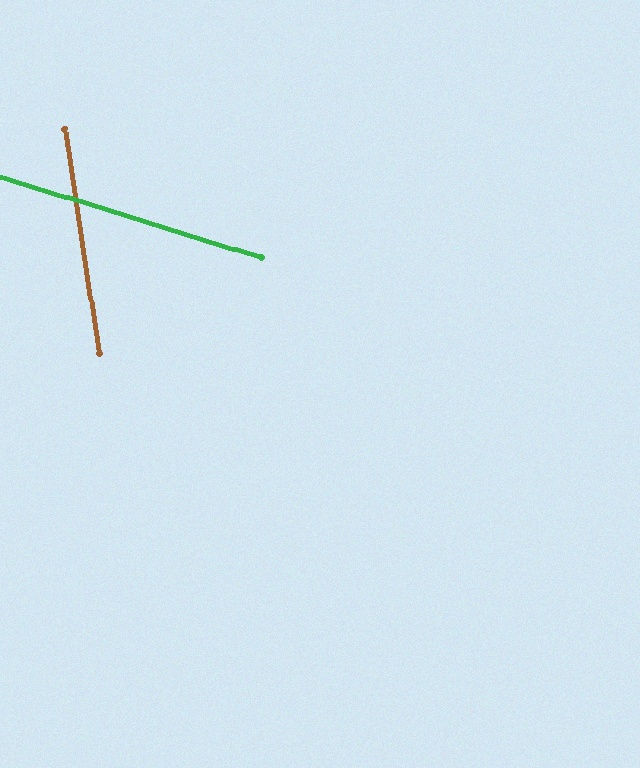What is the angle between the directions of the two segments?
Approximately 64 degrees.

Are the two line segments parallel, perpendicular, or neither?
Neither parallel nor perpendicular — they differ by about 64°.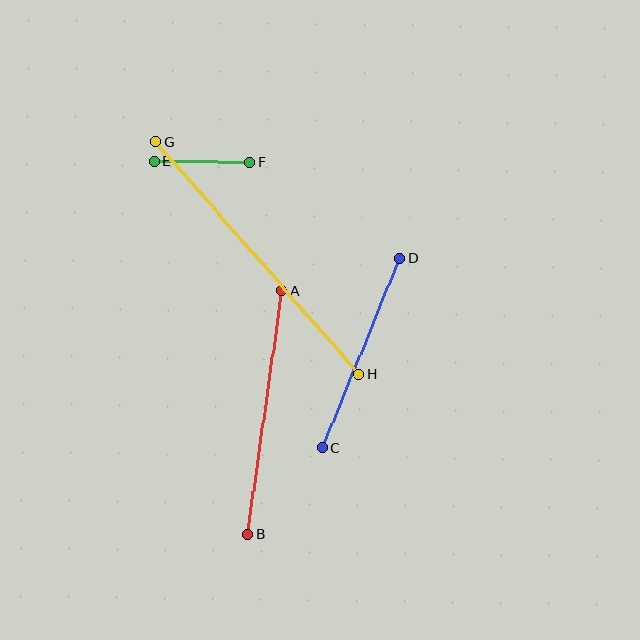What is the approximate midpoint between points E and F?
The midpoint is at approximately (202, 162) pixels.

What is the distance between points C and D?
The distance is approximately 205 pixels.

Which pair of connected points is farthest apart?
Points G and H are farthest apart.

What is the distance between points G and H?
The distance is approximately 309 pixels.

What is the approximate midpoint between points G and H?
The midpoint is at approximately (257, 258) pixels.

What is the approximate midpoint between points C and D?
The midpoint is at approximately (361, 353) pixels.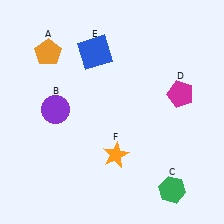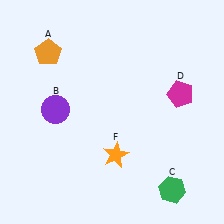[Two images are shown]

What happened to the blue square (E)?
The blue square (E) was removed in Image 2. It was in the top-left area of Image 1.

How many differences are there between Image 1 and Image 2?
There is 1 difference between the two images.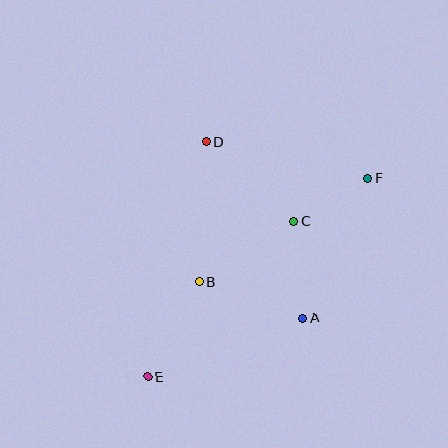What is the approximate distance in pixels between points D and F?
The distance between D and F is approximately 166 pixels.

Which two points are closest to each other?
Points C and F are closest to each other.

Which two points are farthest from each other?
Points E and F are farthest from each other.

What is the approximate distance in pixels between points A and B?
The distance between A and B is approximately 109 pixels.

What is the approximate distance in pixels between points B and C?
The distance between B and C is approximately 113 pixels.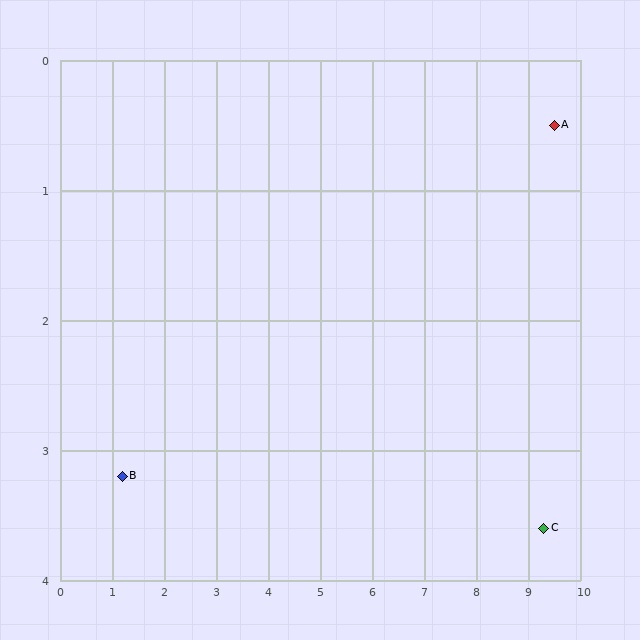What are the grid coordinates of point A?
Point A is at approximately (9.5, 0.5).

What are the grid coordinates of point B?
Point B is at approximately (1.2, 3.2).